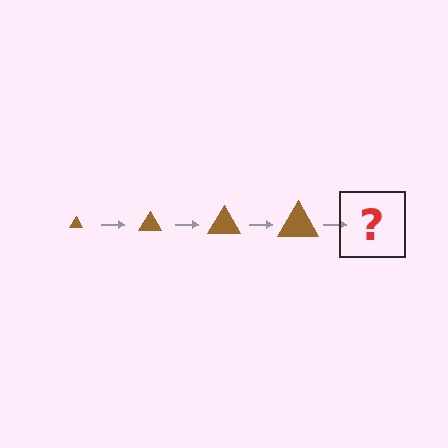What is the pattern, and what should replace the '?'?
The pattern is that the triangle gets progressively larger each step. The '?' should be a brown triangle, larger than the previous one.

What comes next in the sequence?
The next element should be a brown triangle, larger than the previous one.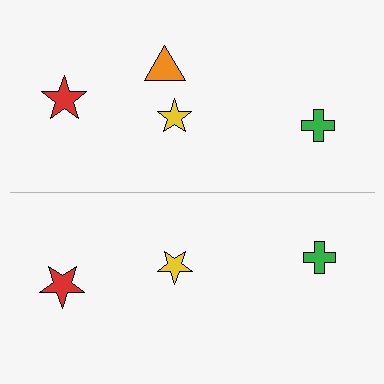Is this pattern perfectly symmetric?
No, the pattern is not perfectly symmetric. A orange triangle is missing from the bottom side.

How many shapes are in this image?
There are 7 shapes in this image.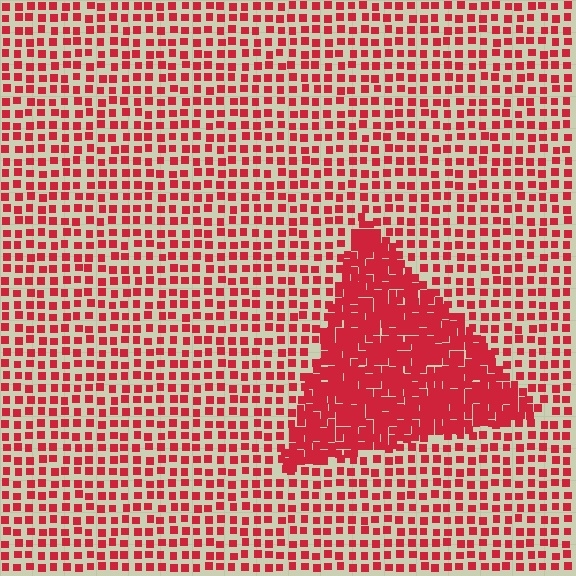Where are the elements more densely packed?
The elements are more densely packed inside the triangle boundary.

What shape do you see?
I see a triangle.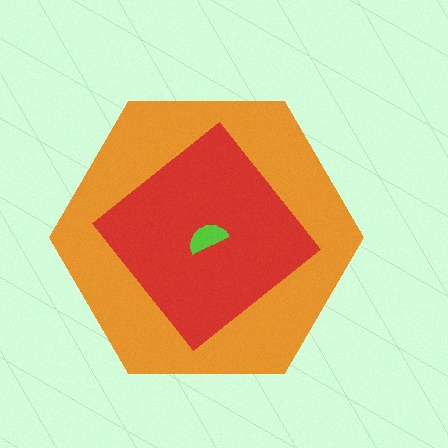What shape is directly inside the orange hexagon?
The red diamond.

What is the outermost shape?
The orange hexagon.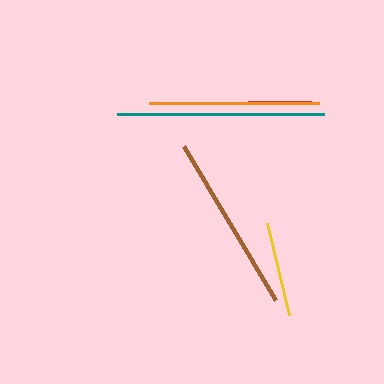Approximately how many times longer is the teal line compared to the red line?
The teal line is approximately 3.3 times the length of the red line.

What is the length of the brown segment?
The brown segment is approximately 179 pixels long.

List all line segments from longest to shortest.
From longest to shortest: teal, brown, orange, yellow, red.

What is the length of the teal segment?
The teal segment is approximately 207 pixels long.